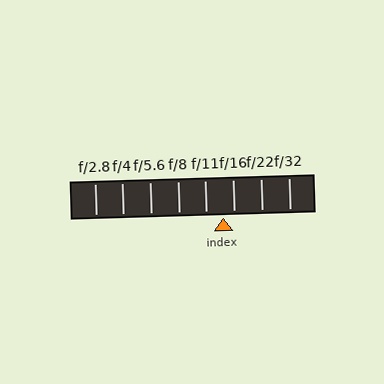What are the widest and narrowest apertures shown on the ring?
The widest aperture shown is f/2.8 and the narrowest is f/32.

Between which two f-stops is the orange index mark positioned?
The index mark is between f/11 and f/16.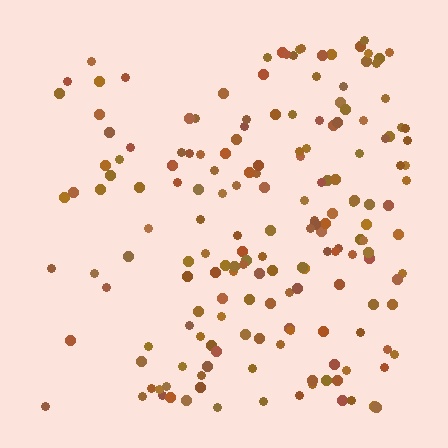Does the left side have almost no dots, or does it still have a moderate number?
Still a moderate number, just noticeably fewer than the right.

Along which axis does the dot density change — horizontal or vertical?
Horizontal.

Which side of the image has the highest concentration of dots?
The right.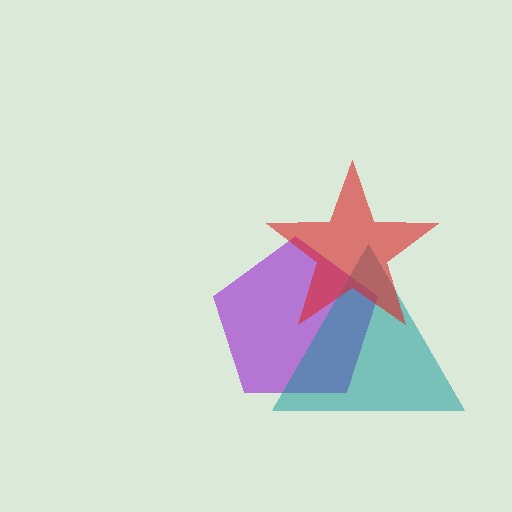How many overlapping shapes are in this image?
There are 3 overlapping shapes in the image.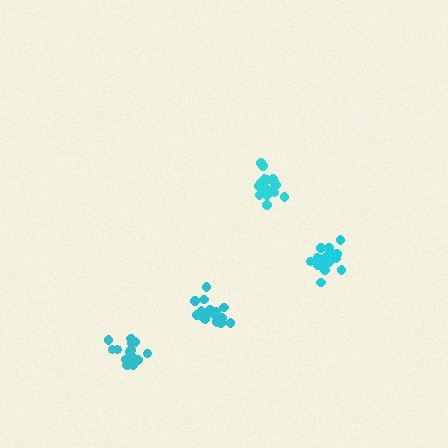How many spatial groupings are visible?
There are 4 spatial groupings.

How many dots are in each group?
Group 1: 18 dots, Group 2: 19 dots, Group 3: 17 dots, Group 4: 17 dots (71 total).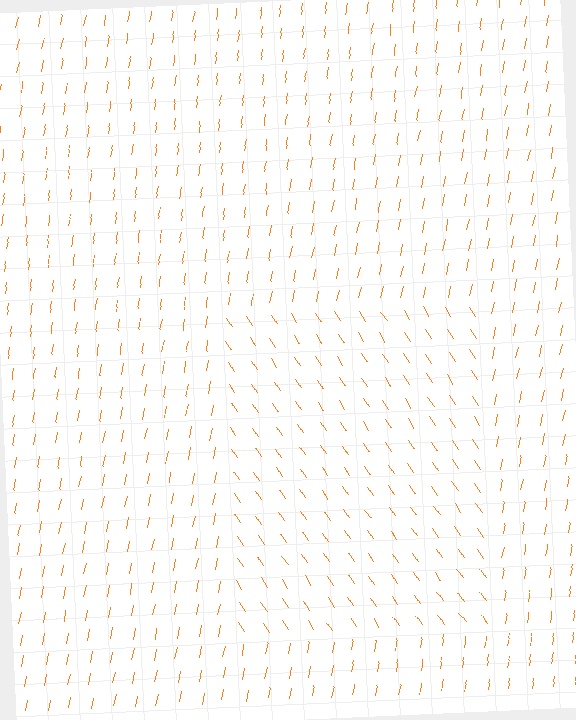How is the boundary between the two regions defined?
The boundary is defined purely by a change in line orientation (approximately 45 degrees difference). All lines are the same color and thickness.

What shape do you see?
I see a rectangle.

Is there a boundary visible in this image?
Yes, there is a texture boundary formed by a change in line orientation.